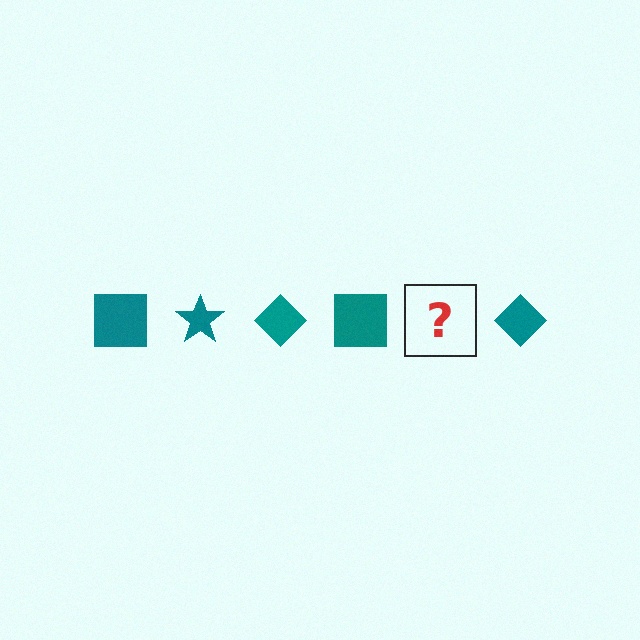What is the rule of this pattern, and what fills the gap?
The rule is that the pattern cycles through square, star, diamond shapes in teal. The gap should be filled with a teal star.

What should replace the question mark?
The question mark should be replaced with a teal star.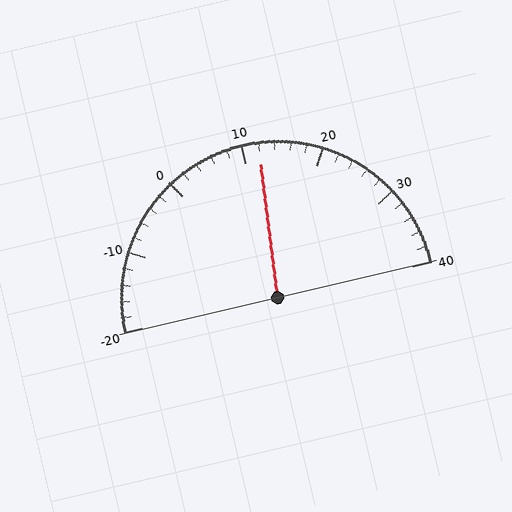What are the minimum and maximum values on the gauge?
The gauge ranges from -20 to 40.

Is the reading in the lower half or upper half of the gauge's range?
The reading is in the upper half of the range (-20 to 40).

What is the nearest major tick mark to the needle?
The nearest major tick mark is 10.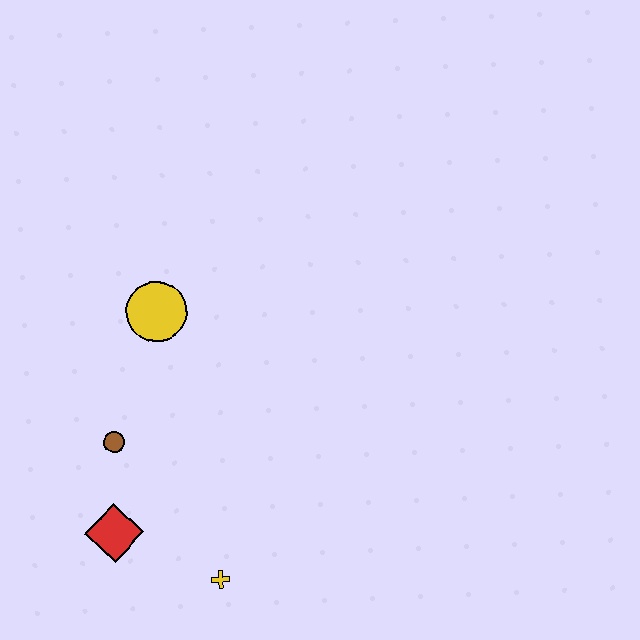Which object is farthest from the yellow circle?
The yellow cross is farthest from the yellow circle.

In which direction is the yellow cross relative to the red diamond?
The yellow cross is to the right of the red diamond.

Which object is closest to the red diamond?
The brown circle is closest to the red diamond.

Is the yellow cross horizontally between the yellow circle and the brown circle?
No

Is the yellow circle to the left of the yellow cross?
Yes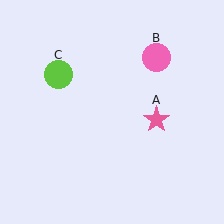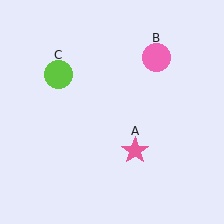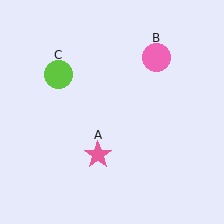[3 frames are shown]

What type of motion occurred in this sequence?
The pink star (object A) rotated clockwise around the center of the scene.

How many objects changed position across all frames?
1 object changed position: pink star (object A).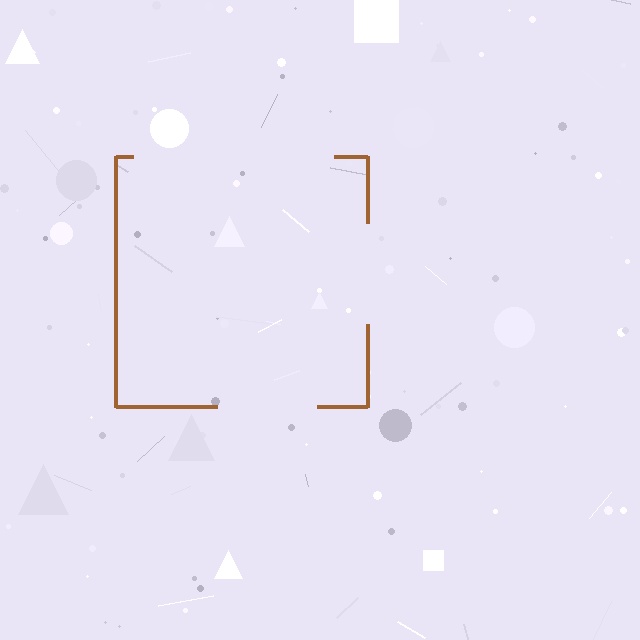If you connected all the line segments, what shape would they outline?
They would outline a square.